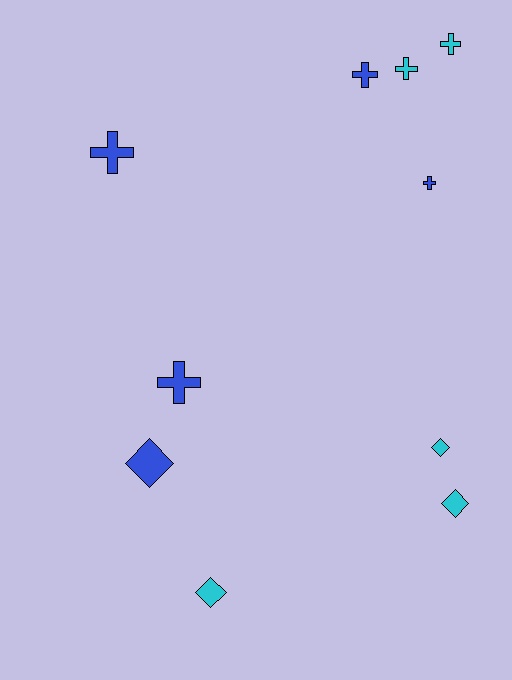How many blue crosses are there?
There are 4 blue crosses.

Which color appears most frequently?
Cyan, with 5 objects.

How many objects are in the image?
There are 10 objects.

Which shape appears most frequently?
Cross, with 6 objects.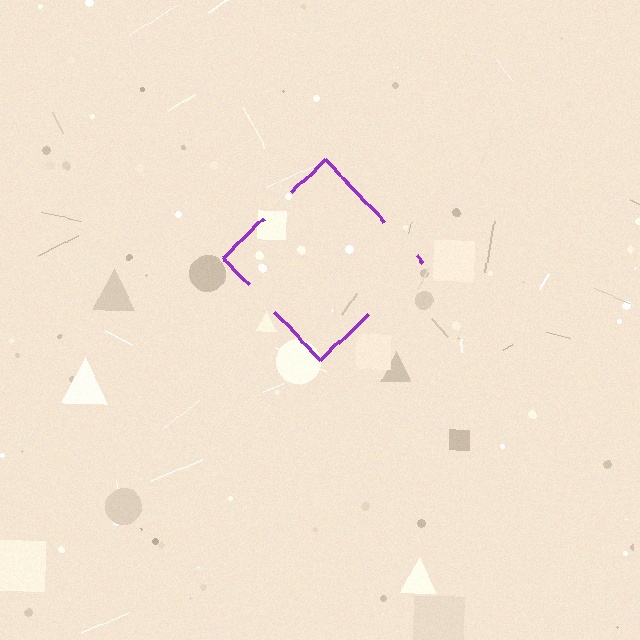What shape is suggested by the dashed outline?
The dashed outline suggests a diamond.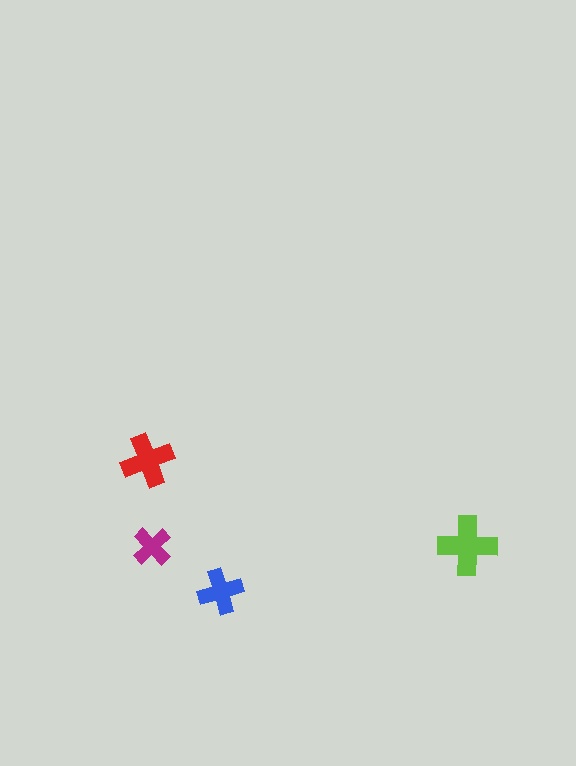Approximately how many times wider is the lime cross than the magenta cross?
About 1.5 times wider.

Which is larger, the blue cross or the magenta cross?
The blue one.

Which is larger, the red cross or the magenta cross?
The red one.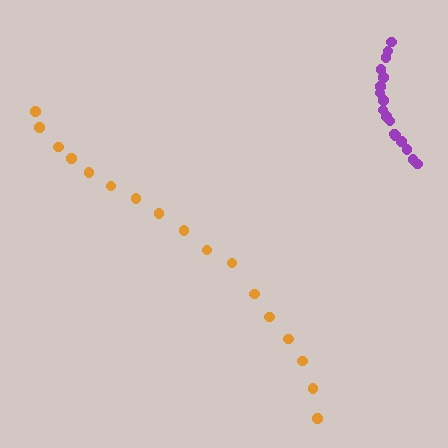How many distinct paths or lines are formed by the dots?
There are 2 distinct paths.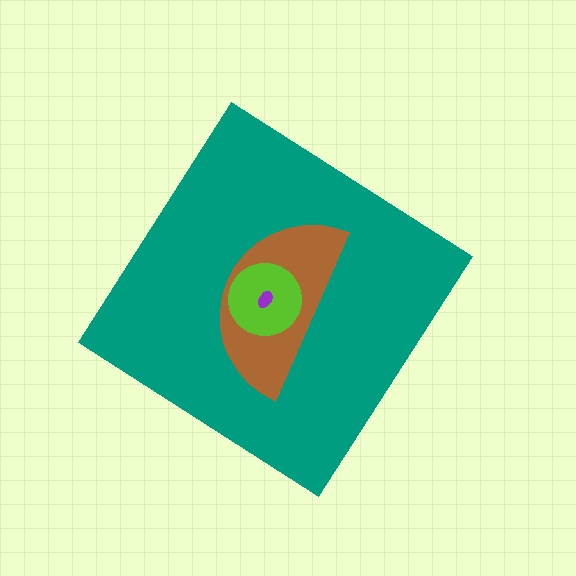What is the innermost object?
The purple ellipse.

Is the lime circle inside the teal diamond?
Yes.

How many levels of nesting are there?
4.